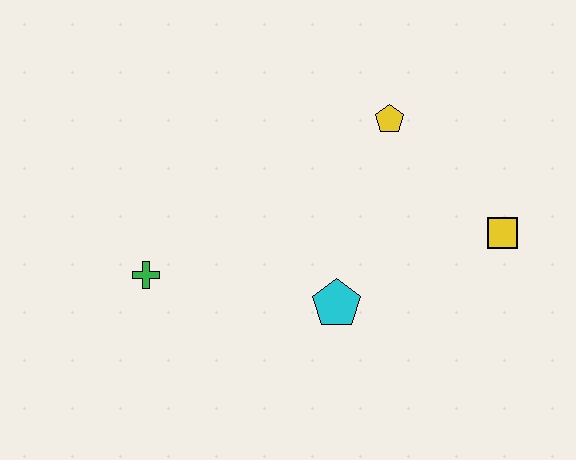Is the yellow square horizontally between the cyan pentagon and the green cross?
No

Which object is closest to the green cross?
The cyan pentagon is closest to the green cross.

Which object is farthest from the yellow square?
The green cross is farthest from the yellow square.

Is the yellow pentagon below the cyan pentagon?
No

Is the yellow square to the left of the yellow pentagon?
No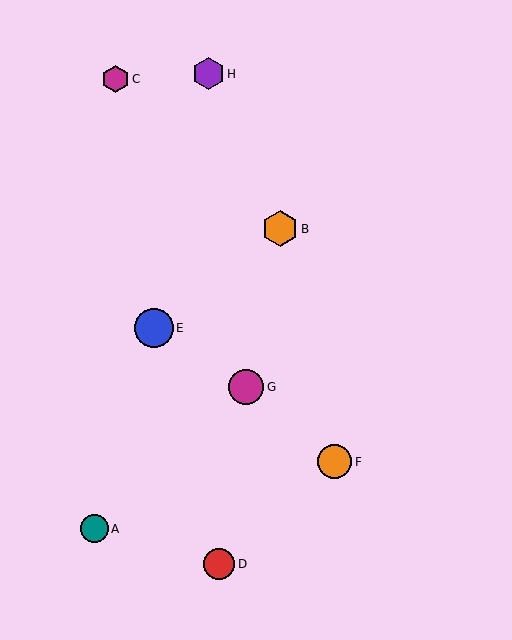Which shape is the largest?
The blue circle (labeled E) is the largest.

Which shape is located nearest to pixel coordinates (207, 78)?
The purple hexagon (labeled H) at (208, 74) is nearest to that location.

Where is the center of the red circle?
The center of the red circle is at (219, 564).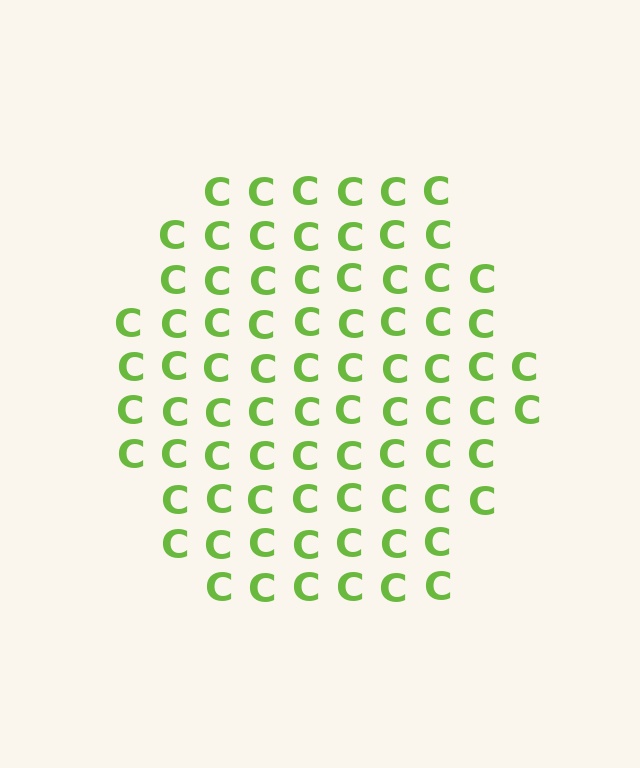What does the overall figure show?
The overall figure shows a hexagon.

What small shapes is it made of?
It is made of small letter C's.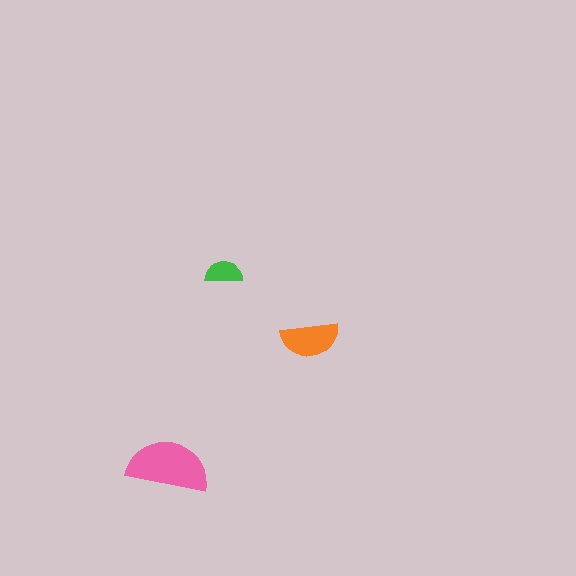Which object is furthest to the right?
The orange semicircle is rightmost.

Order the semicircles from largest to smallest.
the pink one, the orange one, the green one.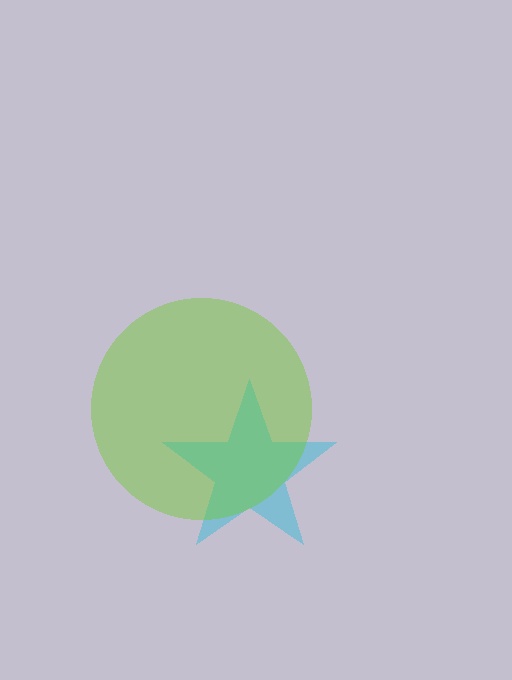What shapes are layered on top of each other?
The layered shapes are: a cyan star, a lime circle.